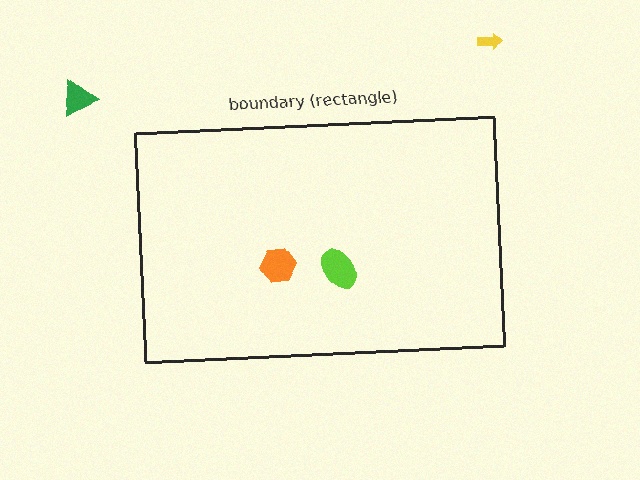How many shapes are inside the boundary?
2 inside, 2 outside.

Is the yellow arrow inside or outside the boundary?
Outside.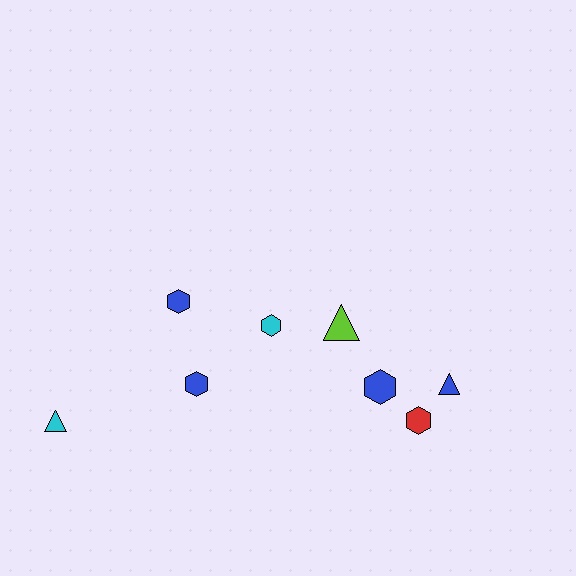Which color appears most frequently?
Blue, with 4 objects.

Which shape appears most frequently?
Hexagon, with 5 objects.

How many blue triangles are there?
There is 1 blue triangle.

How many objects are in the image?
There are 8 objects.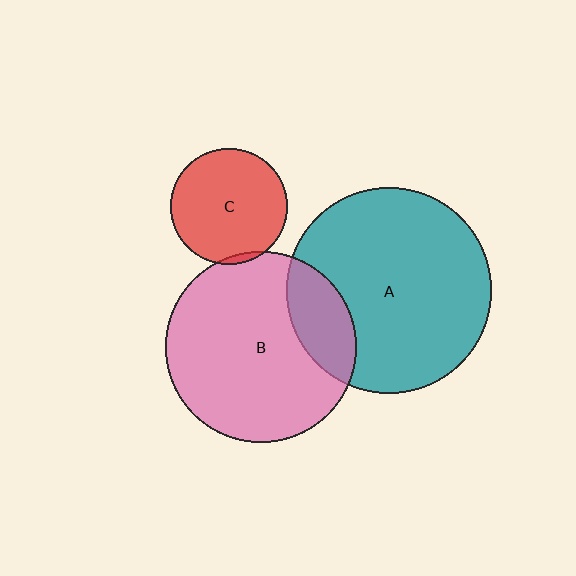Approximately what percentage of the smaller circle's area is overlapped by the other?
Approximately 20%.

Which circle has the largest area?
Circle A (teal).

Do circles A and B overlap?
Yes.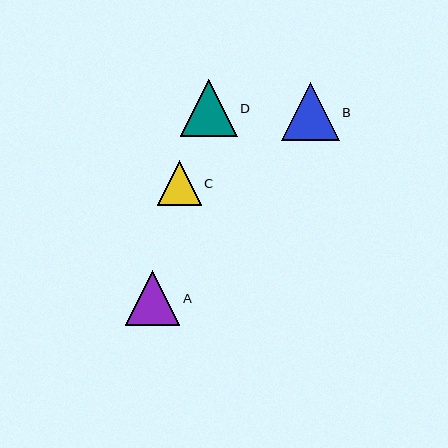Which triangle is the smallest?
Triangle C is the smallest with a size of approximately 44 pixels.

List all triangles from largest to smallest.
From largest to smallest: B, D, A, C.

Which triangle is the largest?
Triangle B is the largest with a size of approximately 58 pixels.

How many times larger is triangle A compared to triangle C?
Triangle A is approximately 1.2 times the size of triangle C.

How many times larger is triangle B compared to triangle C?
Triangle B is approximately 1.3 times the size of triangle C.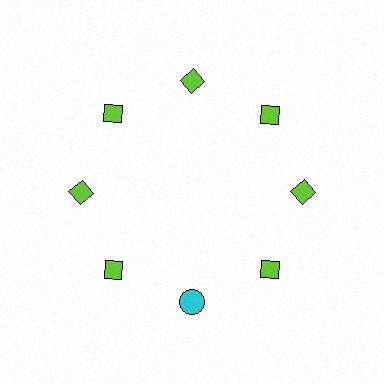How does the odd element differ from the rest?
It differs in both color (cyan instead of lime) and shape (circle instead of diamond).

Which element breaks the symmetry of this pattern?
The cyan circle at roughly the 6 o'clock position breaks the symmetry. All other shapes are lime diamonds.